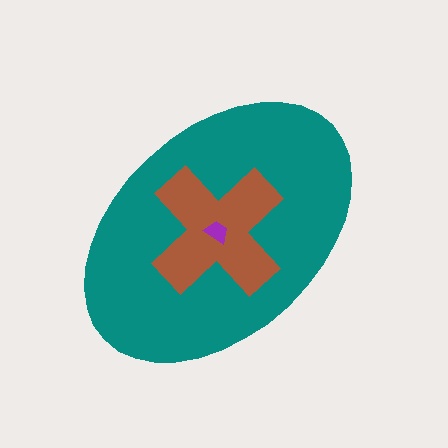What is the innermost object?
The purple trapezoid.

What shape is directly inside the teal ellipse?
The brown cross.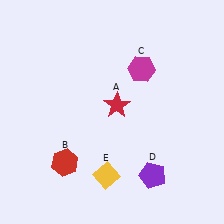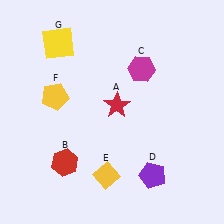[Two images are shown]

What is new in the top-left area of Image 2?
A yellow square (G) was added in the top-left area of Image 2.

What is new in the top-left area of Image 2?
A yellow pentagon (F) was added in the top-left area of Image 2.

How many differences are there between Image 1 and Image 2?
There are 2 differences between the two images.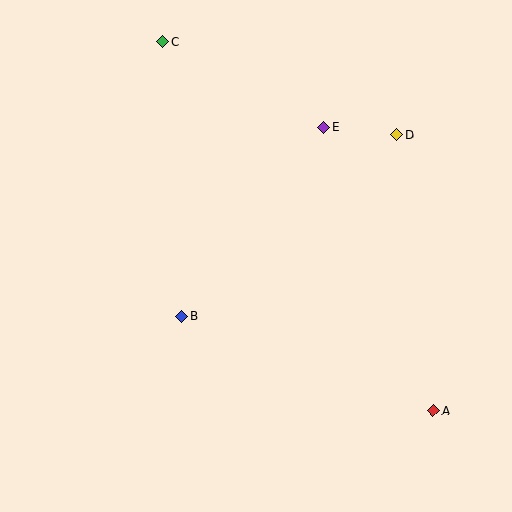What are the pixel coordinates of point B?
Point B is at (182, 317).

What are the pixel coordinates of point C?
Point C is at (163, 42).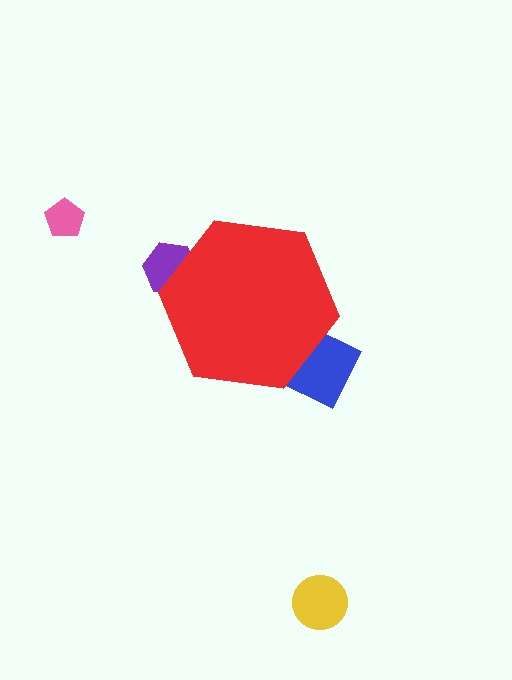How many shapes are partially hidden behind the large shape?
2 shapes are partially hidden.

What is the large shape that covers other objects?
A red hexagon.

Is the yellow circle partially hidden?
No, the yellow circle is fully visible.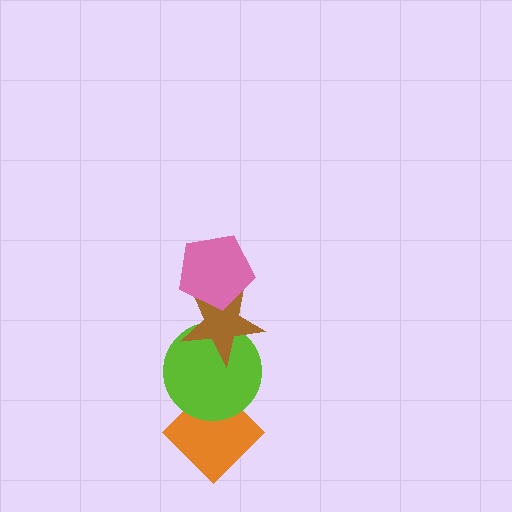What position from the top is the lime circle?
The lime circle is 3rd from the top.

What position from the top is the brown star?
The brown star is 2nd from the top.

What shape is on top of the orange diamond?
The lime circle is on top of the orange diamond.